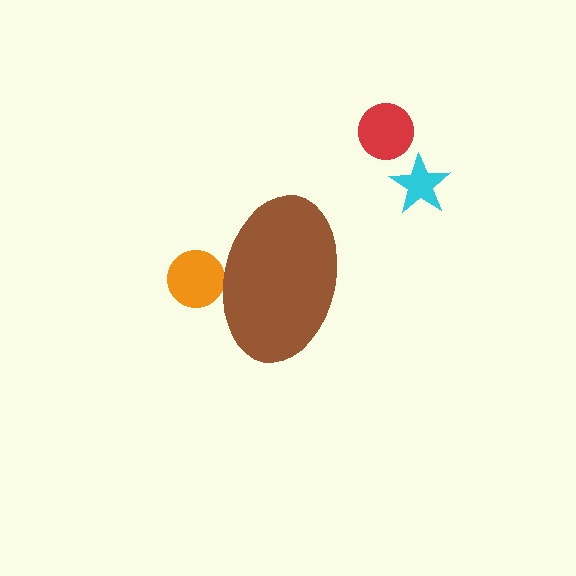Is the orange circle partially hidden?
Yes, the orange circle is partially hidden behind the brown ellipse.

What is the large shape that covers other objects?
A brown ellipse.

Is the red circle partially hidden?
No, the red circle is fully visible.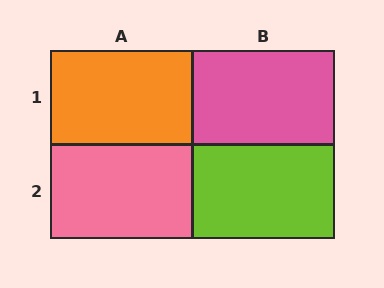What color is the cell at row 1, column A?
Orange.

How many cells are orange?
1 cell is orange.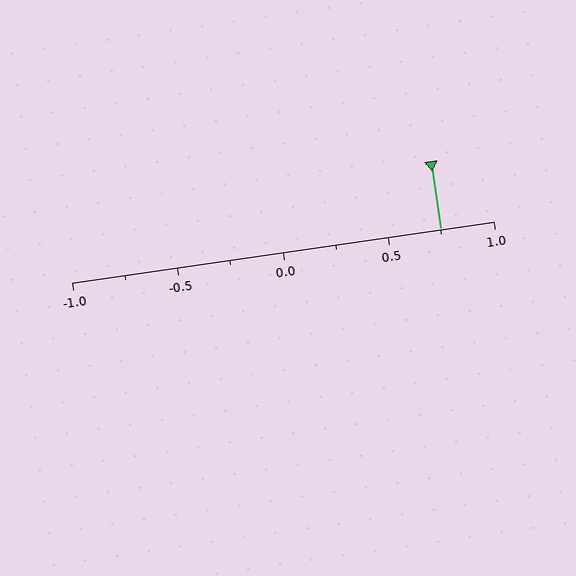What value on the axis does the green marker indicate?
The marker indicates approximately 0.75.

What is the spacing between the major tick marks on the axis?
The major ticks are spaced 0.5 apart.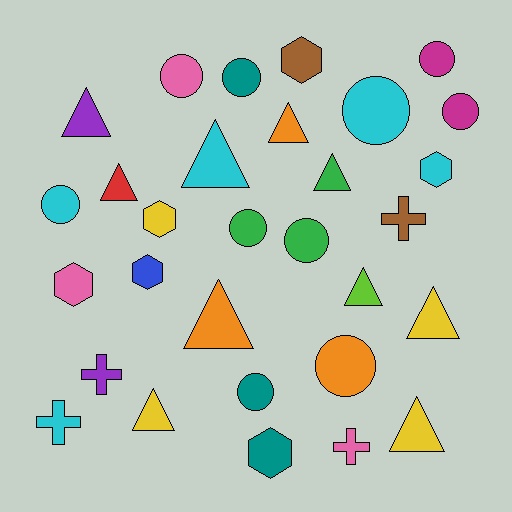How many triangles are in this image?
There are 10 triangles.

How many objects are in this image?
There are 30 objects.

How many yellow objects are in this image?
There are 4 yellow objects.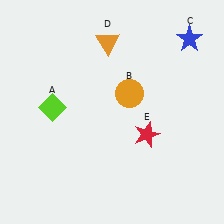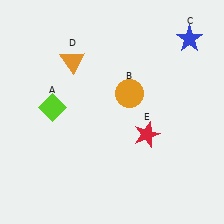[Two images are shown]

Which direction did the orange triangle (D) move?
The orange triangle (D) moved left.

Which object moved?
The orange triangle (D) moved left.